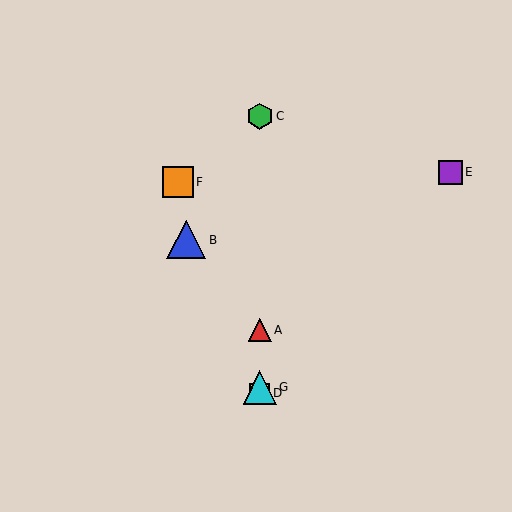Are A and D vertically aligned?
Yes, both are at x≈260.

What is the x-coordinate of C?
Object C is at x≈260.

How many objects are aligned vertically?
4 objects (A, C, D, G) are aligned vertically.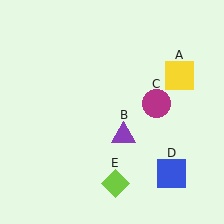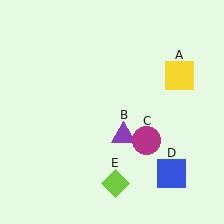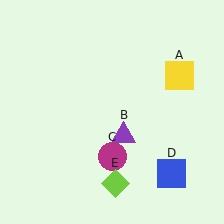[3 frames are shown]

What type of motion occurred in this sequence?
The magenta circle (object C) rotated clockwise around the center of the scene.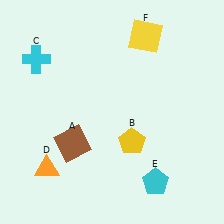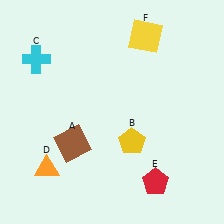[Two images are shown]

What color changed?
The pentagon (E) changed from cyan in Image 1 to red in Image 2.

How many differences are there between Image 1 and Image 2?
There is 1 difference between the two images.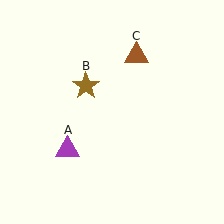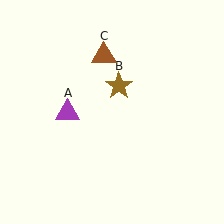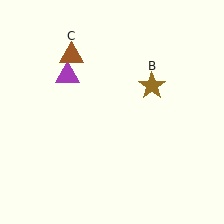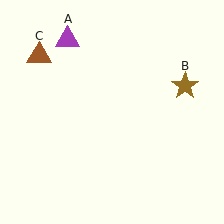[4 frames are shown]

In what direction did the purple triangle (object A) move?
The purple triangle (object A) moved up.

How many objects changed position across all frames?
3 objects changed position: purple triangle (object A), brown star (object B), brown triangle (object C).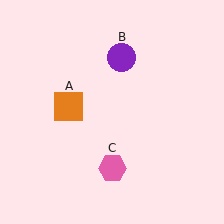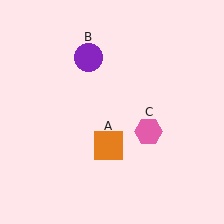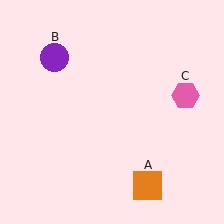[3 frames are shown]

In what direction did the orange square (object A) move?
The orange square (object A) moved down and to the right.